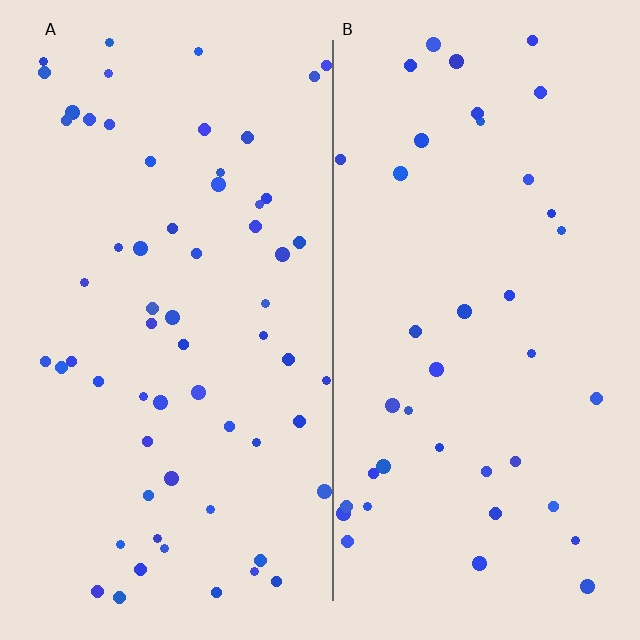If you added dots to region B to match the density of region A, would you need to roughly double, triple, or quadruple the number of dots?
Approximately double.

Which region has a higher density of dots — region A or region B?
A (the left).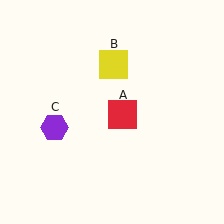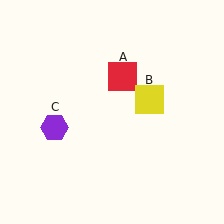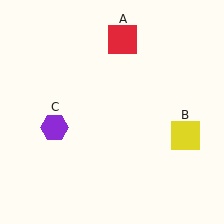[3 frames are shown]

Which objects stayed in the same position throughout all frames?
Purple hexagon (object C) remained stationary.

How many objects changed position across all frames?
2 objects changed position: red square (object A), yellow square (object B).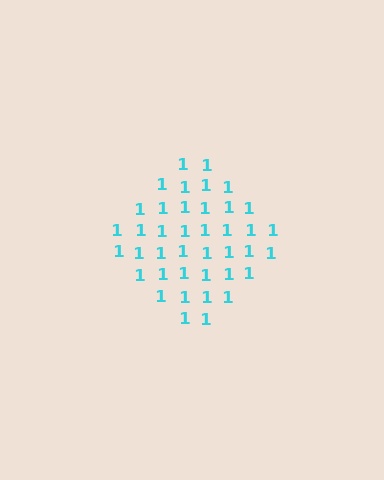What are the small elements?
The small elements are digit 1's.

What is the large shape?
The large shape is a diamond.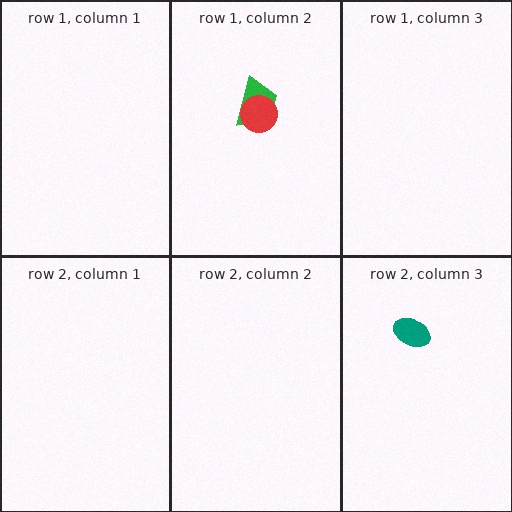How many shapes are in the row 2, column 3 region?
1.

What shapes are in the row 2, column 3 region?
The teal ellipse.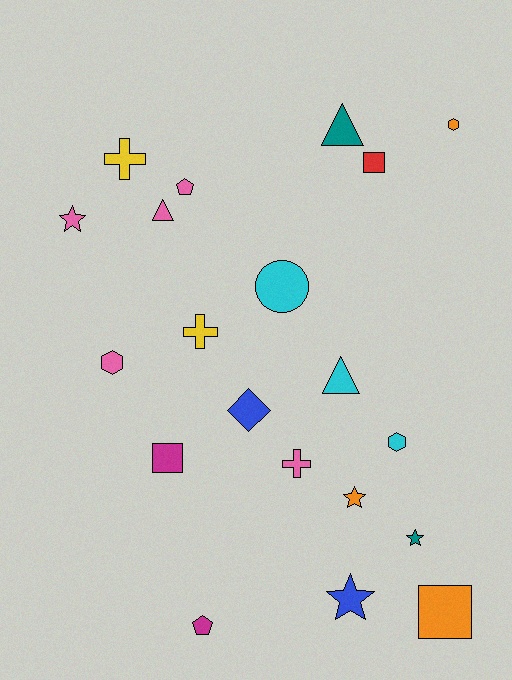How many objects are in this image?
There are 20 objects.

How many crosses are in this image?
There are 3 crosses.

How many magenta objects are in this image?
There are 2 magenta objects.